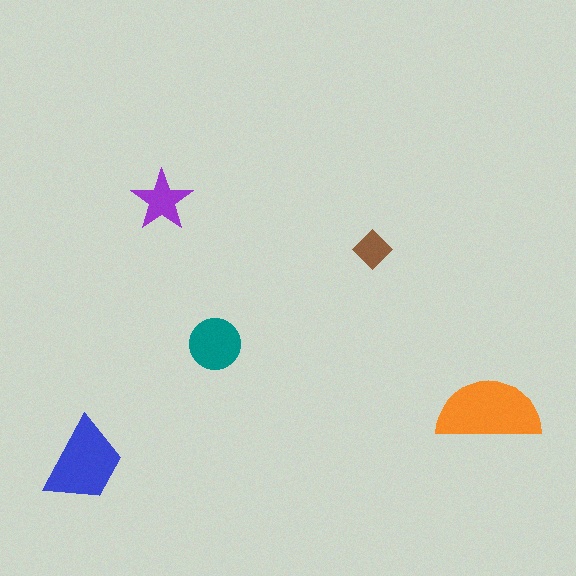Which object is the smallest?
The brown diamond.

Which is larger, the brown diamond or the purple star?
The purple star.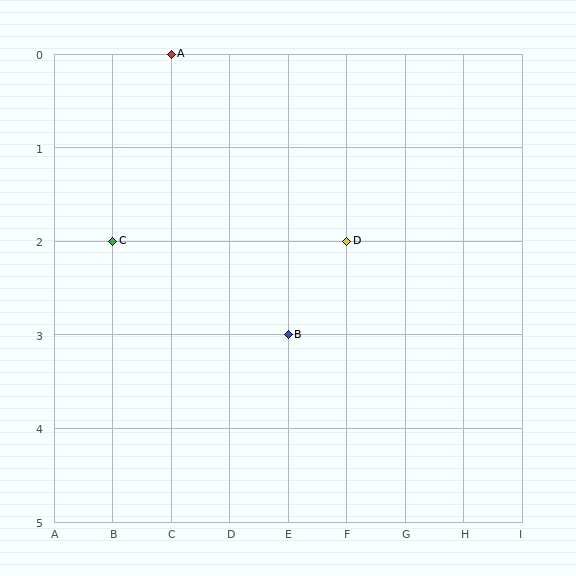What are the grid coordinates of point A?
Point A is at grid coordinates (C, 0).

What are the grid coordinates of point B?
Point B is at grid coordinates (E, 3).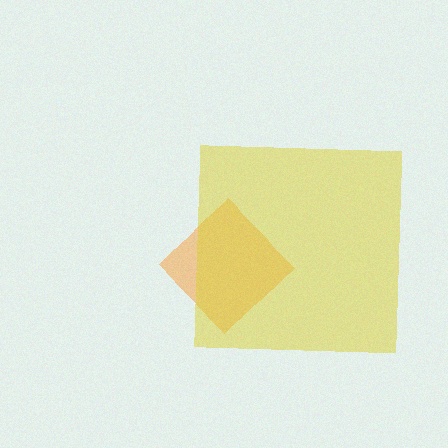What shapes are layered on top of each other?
The layered shapes are: an orange diamond, a yellow square.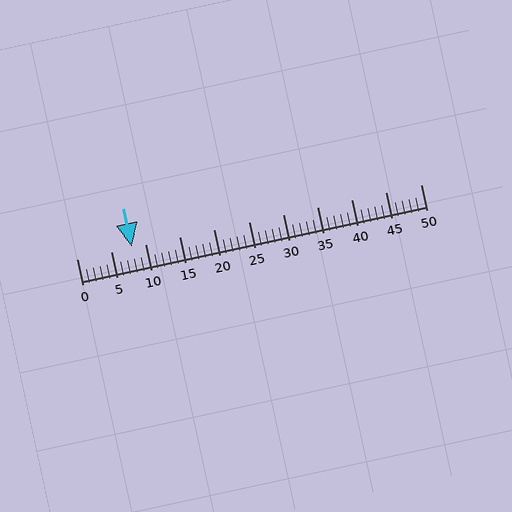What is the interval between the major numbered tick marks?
The major tick marks are spaced 5 units apart.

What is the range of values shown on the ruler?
The ruler shows values from 0 to 50.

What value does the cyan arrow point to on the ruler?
The cyan arrow points to approximately 8.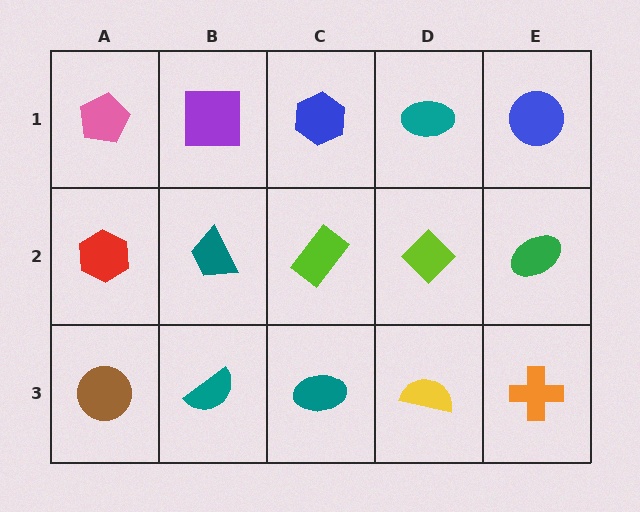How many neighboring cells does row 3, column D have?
3.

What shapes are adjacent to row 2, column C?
A blue hexagon (row 1, column C), a teal ellipse (row 3, column C), a teal trapezoid (row 2, column B), a lime diamond (row 2, column D).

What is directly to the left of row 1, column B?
A pink pentagon.